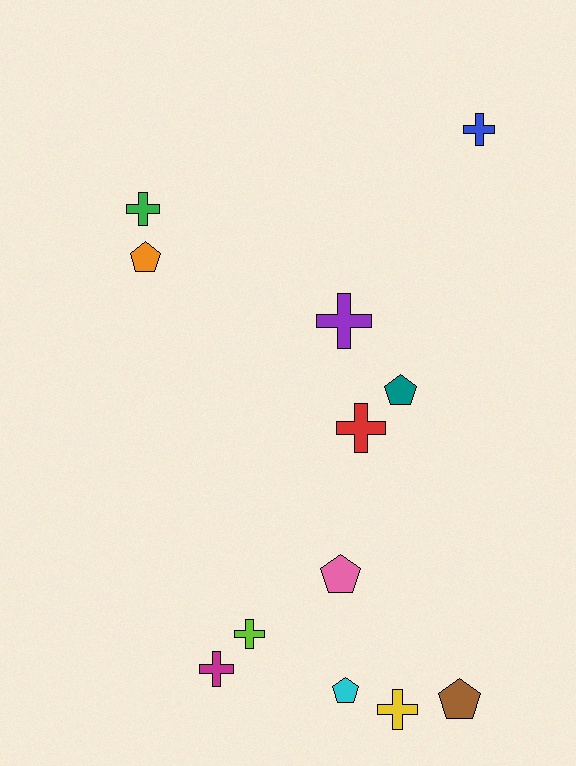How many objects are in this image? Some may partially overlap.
There are 12 objects.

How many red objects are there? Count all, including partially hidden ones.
There is 1 red object.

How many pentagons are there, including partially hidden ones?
There are 5 pentagons.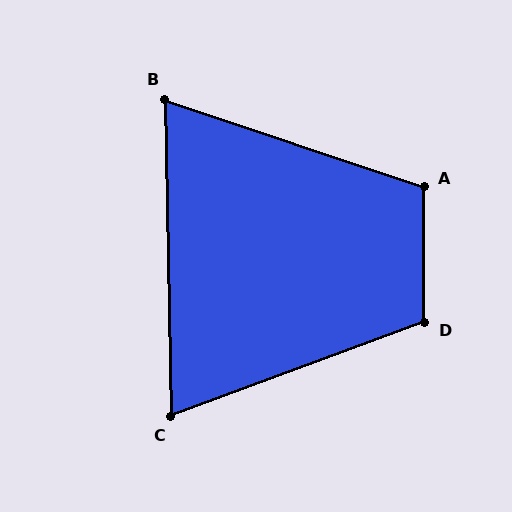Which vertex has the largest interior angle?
D, at approximately 110 degrees.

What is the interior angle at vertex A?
Approximately 109 degrees (obtuse).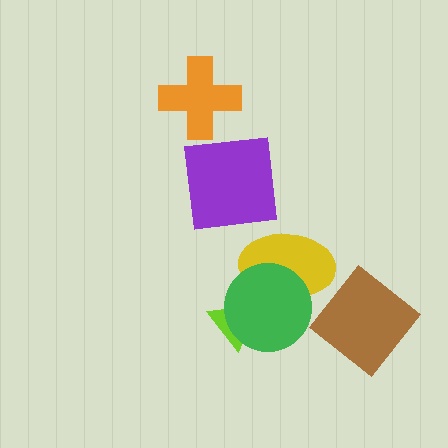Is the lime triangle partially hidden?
Yes, it is partially covered by another shape.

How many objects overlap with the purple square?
0 objects overlap with the purple square.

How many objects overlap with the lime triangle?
1 object overlaps with the lime triangle.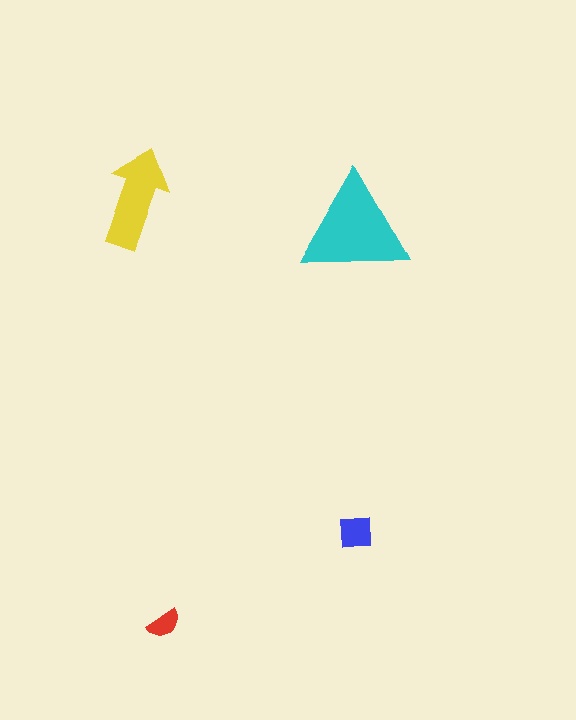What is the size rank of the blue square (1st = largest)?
3rd.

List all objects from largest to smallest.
The cyan triangle, the yellow arrow, the blue square, the red semicircle.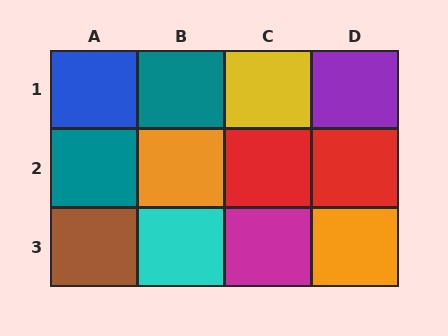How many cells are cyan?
1 cell is cyan.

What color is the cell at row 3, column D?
Orange.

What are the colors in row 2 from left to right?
Teal, orange, red, red.